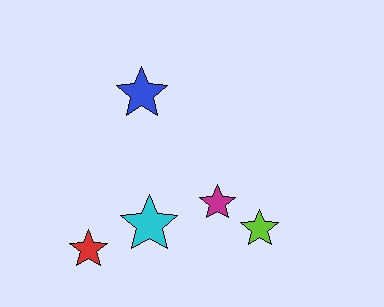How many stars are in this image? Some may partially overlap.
There are 5 stars.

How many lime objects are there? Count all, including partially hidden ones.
There is 1 lime object.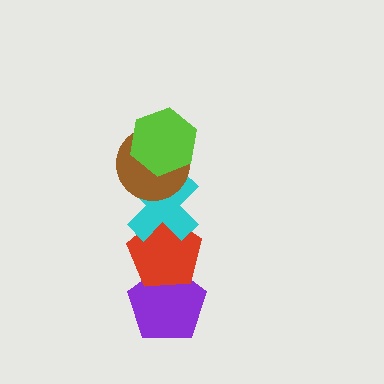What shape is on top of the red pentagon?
The cyan cross is on top of the red pentagon.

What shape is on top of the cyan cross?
The brown circle is on top of the cyan cross.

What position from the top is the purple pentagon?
The purple pentagon is 5th from the top.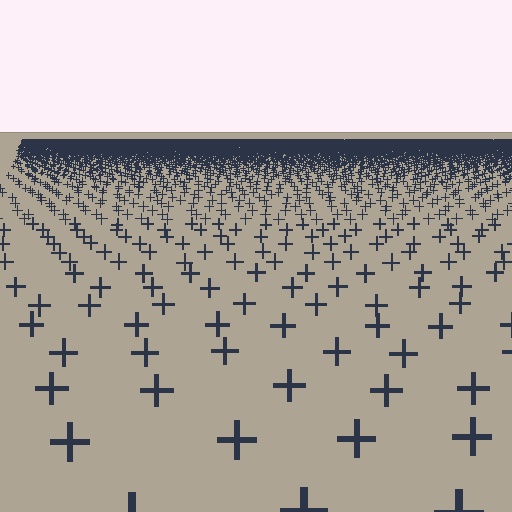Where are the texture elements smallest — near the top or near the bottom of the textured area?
Near the top.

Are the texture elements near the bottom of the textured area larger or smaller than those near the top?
Larger. Near the bottom, elements are closer to the viewer and appear at a bigger on-screen size.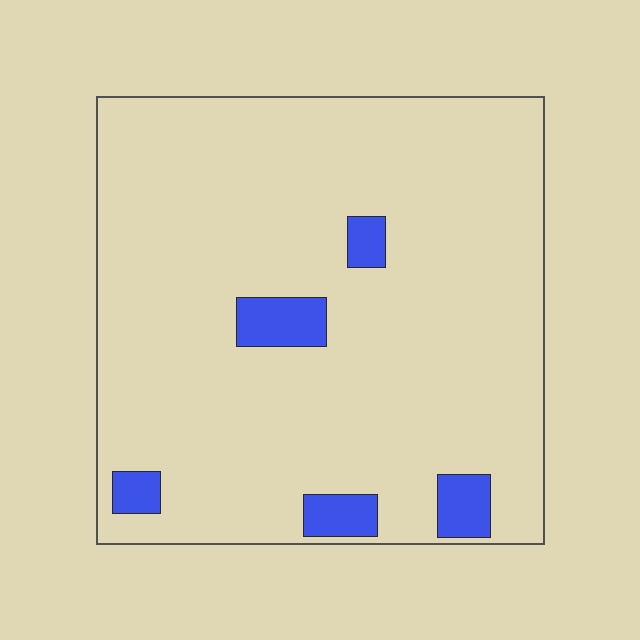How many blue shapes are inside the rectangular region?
5.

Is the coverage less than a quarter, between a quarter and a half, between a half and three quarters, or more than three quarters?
Less than a quarter.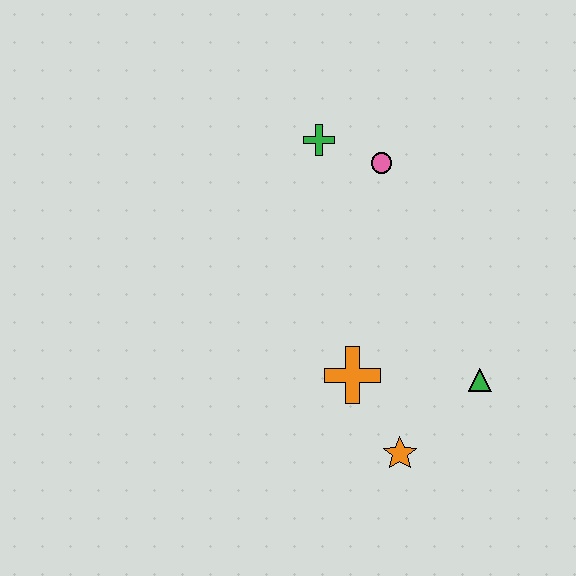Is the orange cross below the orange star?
No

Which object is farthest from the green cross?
The orange star is farthest from the green cross.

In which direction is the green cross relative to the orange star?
The green cross is above the orange star.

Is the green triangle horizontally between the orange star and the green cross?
No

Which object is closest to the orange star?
The orange cross is closest to the orange star.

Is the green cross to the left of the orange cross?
Yes